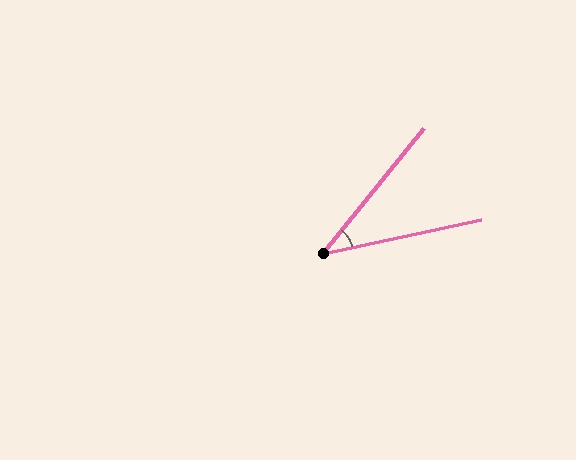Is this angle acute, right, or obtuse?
It is acute.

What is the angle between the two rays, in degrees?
Approximately 39 degrees.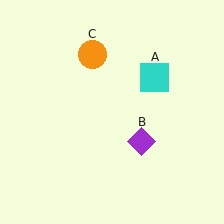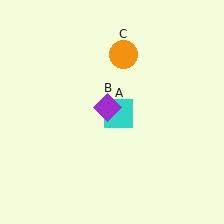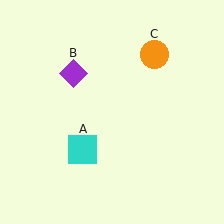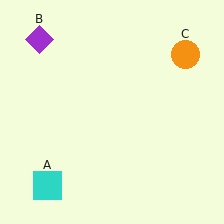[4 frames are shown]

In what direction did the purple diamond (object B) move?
The purple diamond (object B) moved up and to the left.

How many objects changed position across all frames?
3 objects changed position: cyan square (object A), purple diamond (object B), orange circle (object C).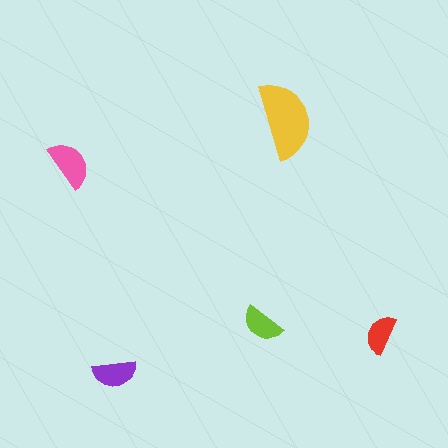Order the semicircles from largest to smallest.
the yellow one, the pink one, the purple one, the lime one, the red one.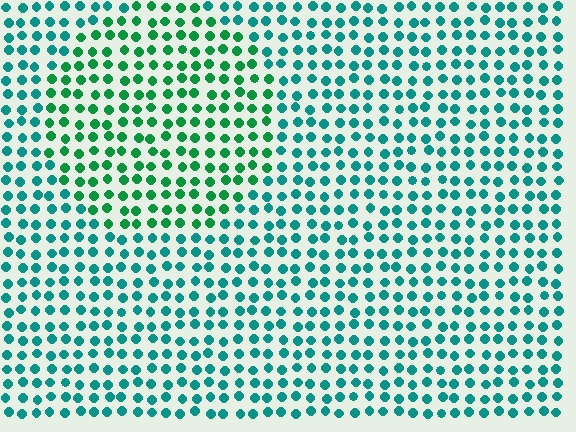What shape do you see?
I see a circle.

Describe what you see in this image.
The image is filled with small teal elements in a uniform arrangement. A circle-shaped region is visible where the elements are tinted to a slightly different hue, forming a subtle color boundary.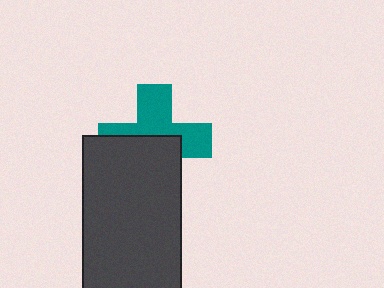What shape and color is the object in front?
The object in front is a dark gray rectangle.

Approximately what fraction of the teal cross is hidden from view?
Roughly 49% of the teal cross is hidden behind the dark gray rectangle.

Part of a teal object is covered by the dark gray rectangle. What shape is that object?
It is a cross.